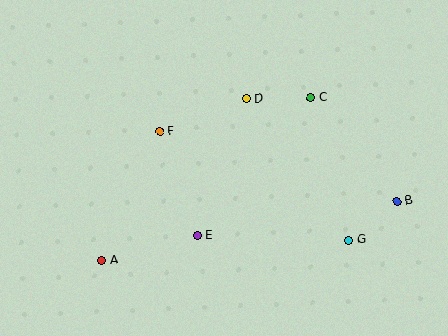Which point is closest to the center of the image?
Point E at (197, 235) is closest to the center.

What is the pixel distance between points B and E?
The distance between B and E is 203 pixels.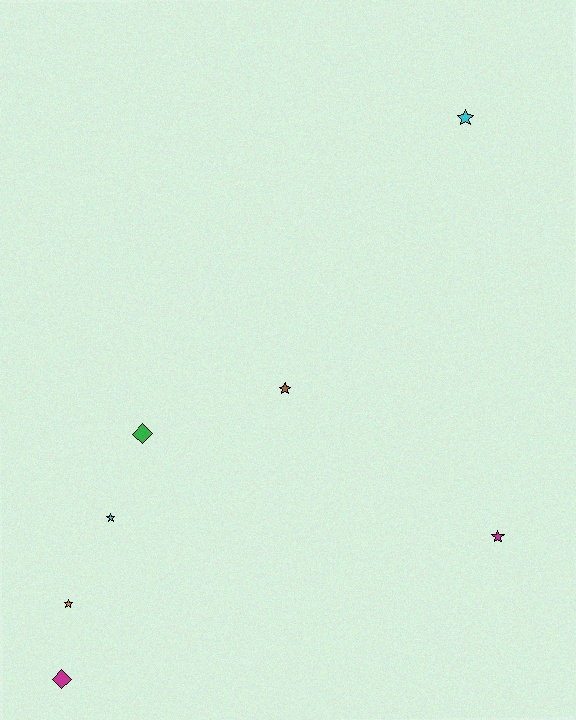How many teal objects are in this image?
There are no teal objects.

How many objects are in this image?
There are 7 objects.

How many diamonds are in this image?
There are 2 diamonds.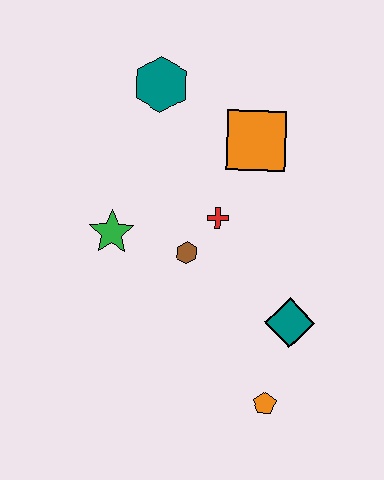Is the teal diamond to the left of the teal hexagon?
No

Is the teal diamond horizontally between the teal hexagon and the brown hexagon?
No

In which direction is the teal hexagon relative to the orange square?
The teal hexagon is to the left of the orange square.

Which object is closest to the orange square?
The red cross is closest to the orange square.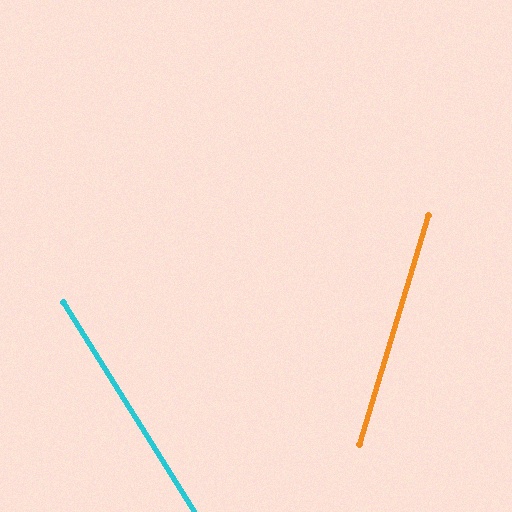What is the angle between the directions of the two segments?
Approximately 49 degrees.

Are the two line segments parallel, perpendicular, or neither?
Neither parallel nor perpendicular — they differ by about 49°.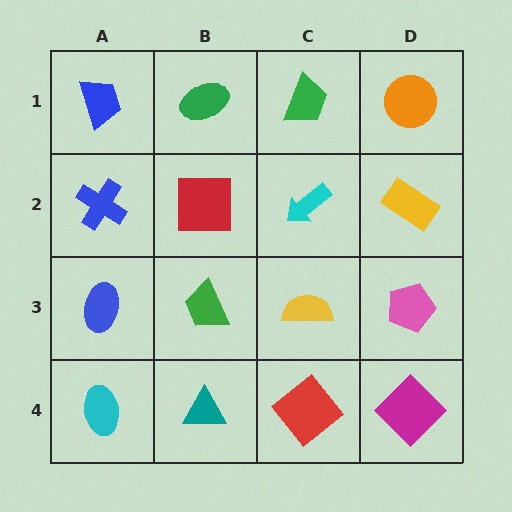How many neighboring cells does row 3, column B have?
4.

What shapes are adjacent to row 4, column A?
A blue ellipse (row 3, column A), a teal triangle (row 4, column B).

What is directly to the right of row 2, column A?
A red square.